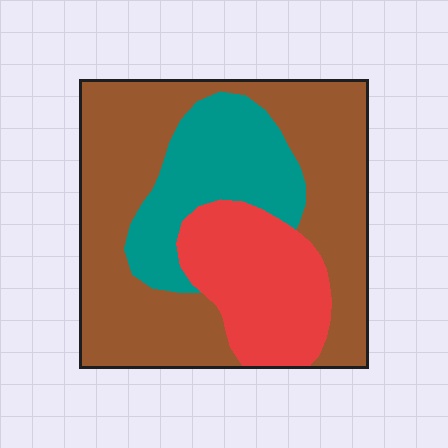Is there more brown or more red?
Brown.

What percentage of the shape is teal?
Teal takes up less than a quarter of the shape.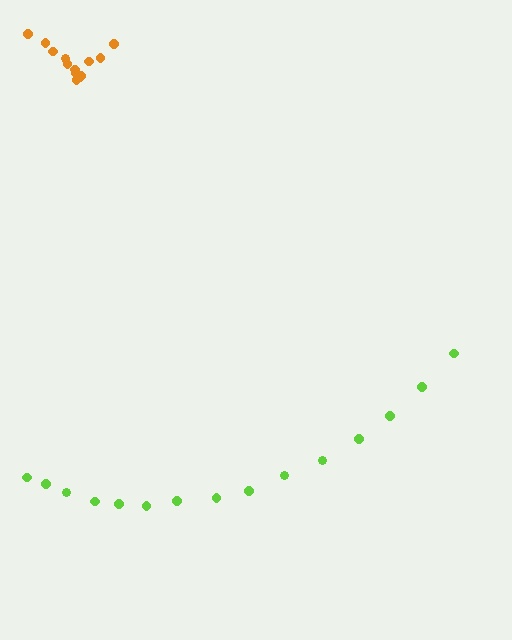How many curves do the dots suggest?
There are 2 distinct paths.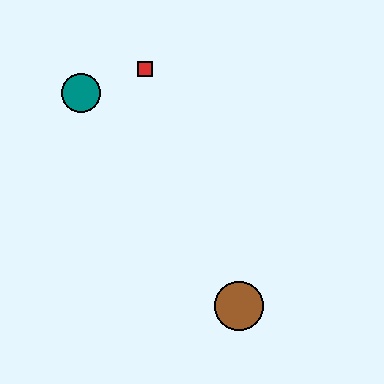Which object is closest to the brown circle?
The red square is closest to the brown circle.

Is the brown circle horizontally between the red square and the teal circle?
No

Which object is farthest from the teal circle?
The brown circle is farthest from the teal circle.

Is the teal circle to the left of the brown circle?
Yes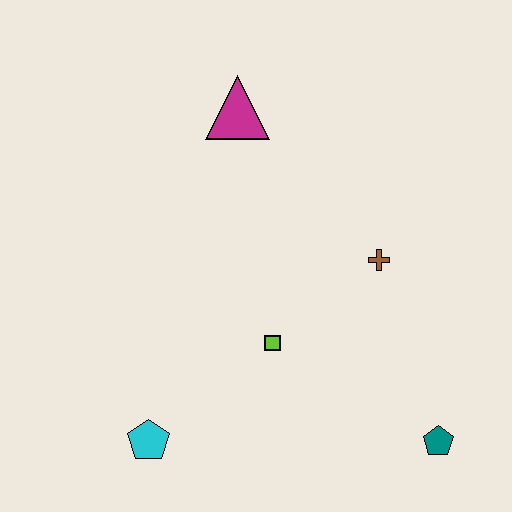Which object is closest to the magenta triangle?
The brown cross is closest to the magenta triangle.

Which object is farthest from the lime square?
The magenta triangle is farthest from the lime square.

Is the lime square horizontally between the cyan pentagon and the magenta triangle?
No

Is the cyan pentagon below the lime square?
Yes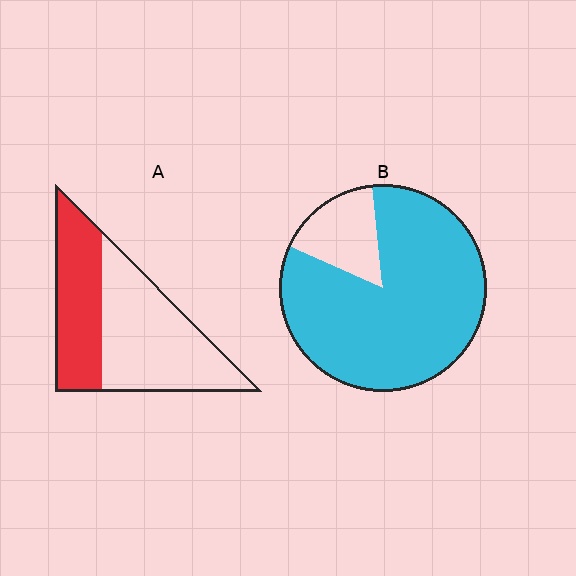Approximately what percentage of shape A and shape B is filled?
A is approximately 40% and B is approximately 85%.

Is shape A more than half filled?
No.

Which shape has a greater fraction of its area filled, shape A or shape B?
Shape B.